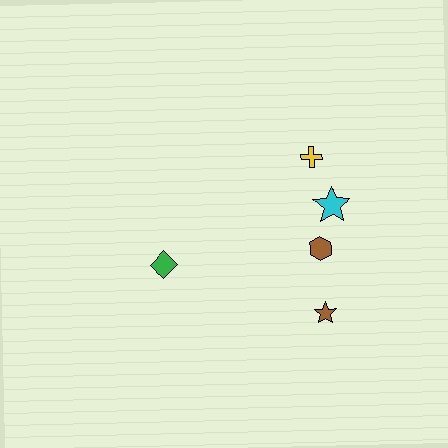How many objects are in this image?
There are 5 objects.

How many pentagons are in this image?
There are no pentagons.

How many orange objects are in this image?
There are no orange objects.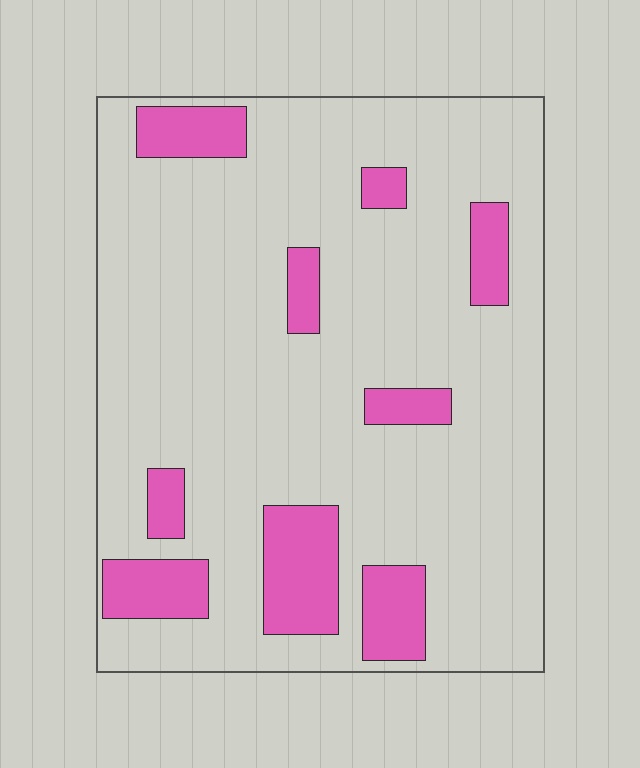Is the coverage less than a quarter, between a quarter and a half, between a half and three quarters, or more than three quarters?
Less than a quarter.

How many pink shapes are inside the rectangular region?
9.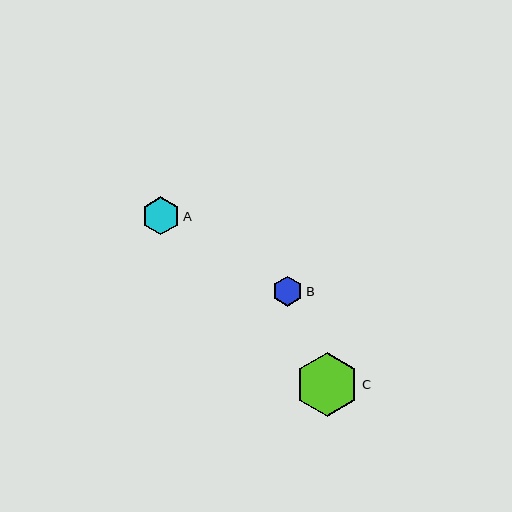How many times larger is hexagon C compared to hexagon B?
Hexagon C is approximately 2.1 times the size of hexagon B.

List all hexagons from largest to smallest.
From largest to smallest: C, A, B.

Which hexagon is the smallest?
Hexagon B is the smallest with a size of approximately 30 pixels.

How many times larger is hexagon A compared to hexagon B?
Hexagon A is approximately 1.3 times the size of hexagon B.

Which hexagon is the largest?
Hexagon C is the largest with a size of approximately 64 pixels.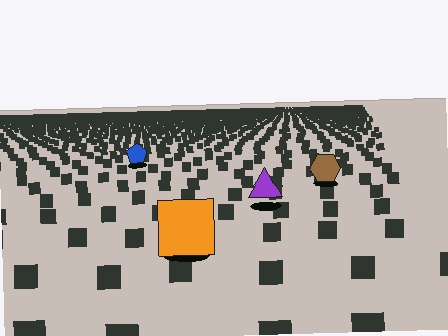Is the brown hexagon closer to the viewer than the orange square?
No. The orange square is closer — you can tell from the texture gradient: the ground texture is coarser near it.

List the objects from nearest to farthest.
From nearest to farthest: the orange square, the purple triangle, the brown hexagon, the blue pentagon.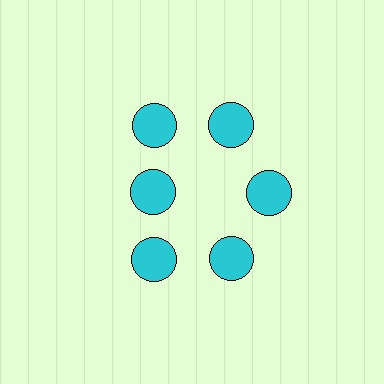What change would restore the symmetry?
The symmetry would be restored by moving it outward, back onto the ring so that all 6 circles sit at equal angles and equal distance from the center.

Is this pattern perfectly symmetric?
No. The 6 cyan circles are arranged in a ring, but one element near the 9 o'clock position is pulled inward toward the center, breaking the 6-fold rotational symmetry.